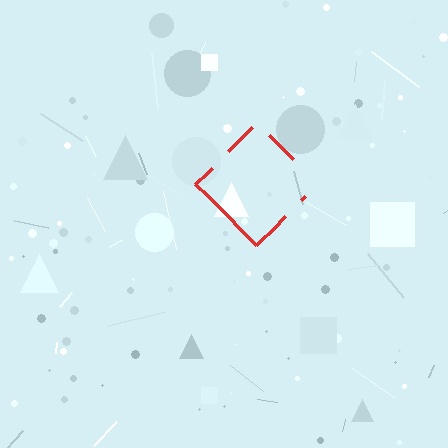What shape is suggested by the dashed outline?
The dashed outline suggests a diamond.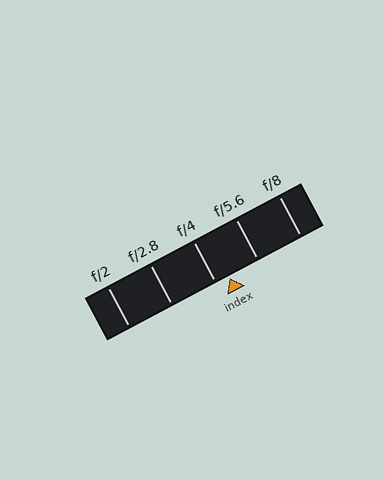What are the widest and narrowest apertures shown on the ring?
The widest aperture shown is f/2 and the narrowest is f/8.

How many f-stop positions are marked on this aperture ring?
There are 5 f-stop positions marked.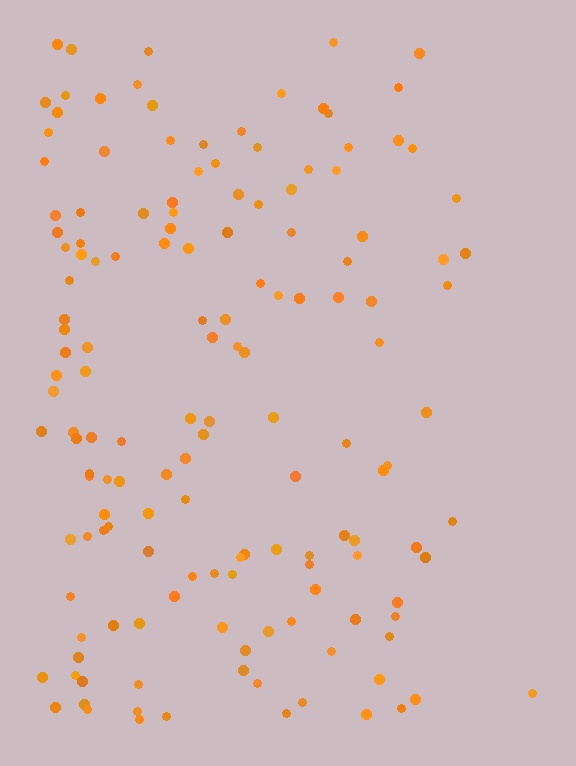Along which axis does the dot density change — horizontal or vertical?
Horizontal.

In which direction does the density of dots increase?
From right to left, with the left side densest.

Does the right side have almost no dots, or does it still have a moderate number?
Still a moderate number, just noticeably fewer than the left.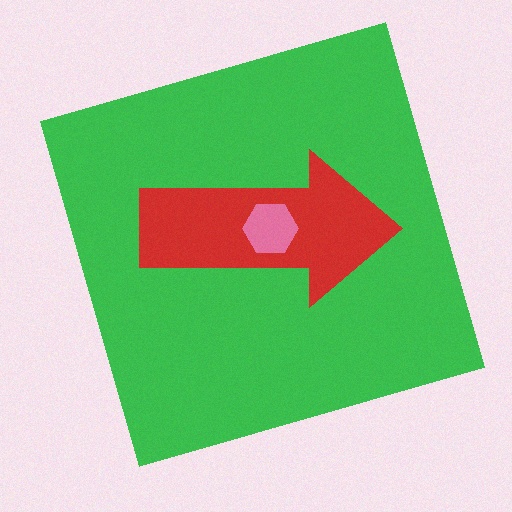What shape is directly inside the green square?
The red arrow.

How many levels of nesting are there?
3.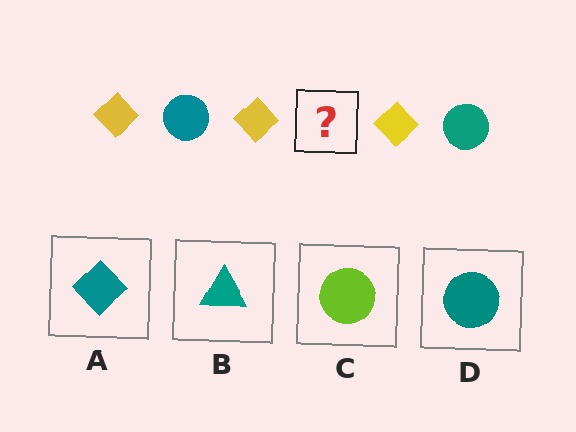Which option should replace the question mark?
Option D.